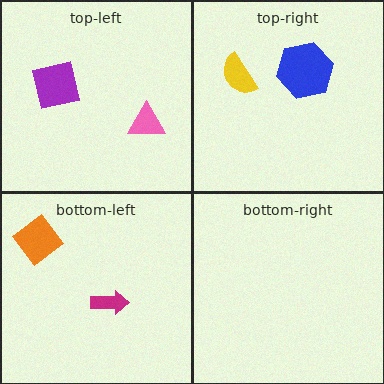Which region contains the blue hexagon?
The top-right region.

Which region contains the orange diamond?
The bottom-left region.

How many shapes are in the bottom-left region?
2.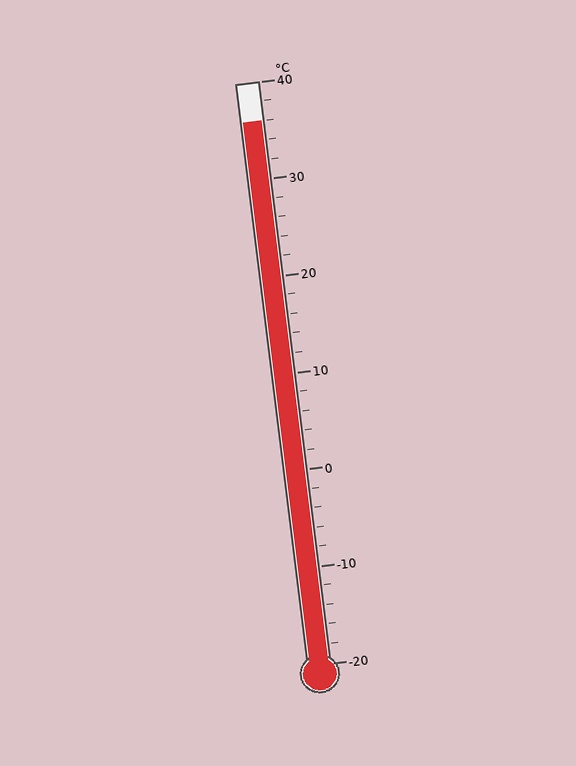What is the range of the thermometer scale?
The thermometer scale ranges from -20°C to 40°C.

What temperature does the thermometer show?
The thermometer shows approximately 36°C.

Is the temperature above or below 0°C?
The temperature is above 0°C.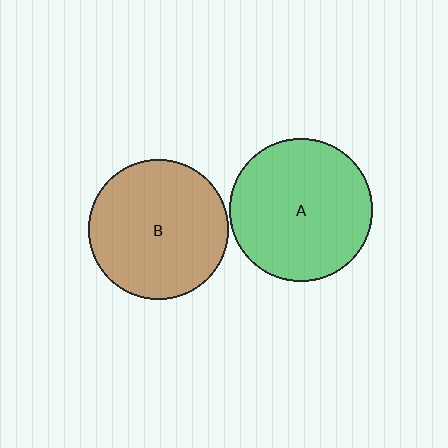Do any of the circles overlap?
No, none of the circles overlap.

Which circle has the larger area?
Circle A (green).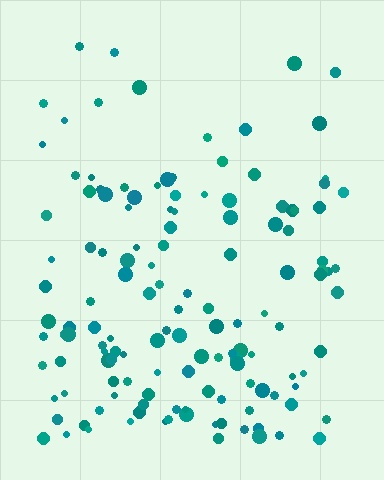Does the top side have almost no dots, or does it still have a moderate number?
Still a moderate number, just noticeably fewer than the bottom.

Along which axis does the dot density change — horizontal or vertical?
Vertical.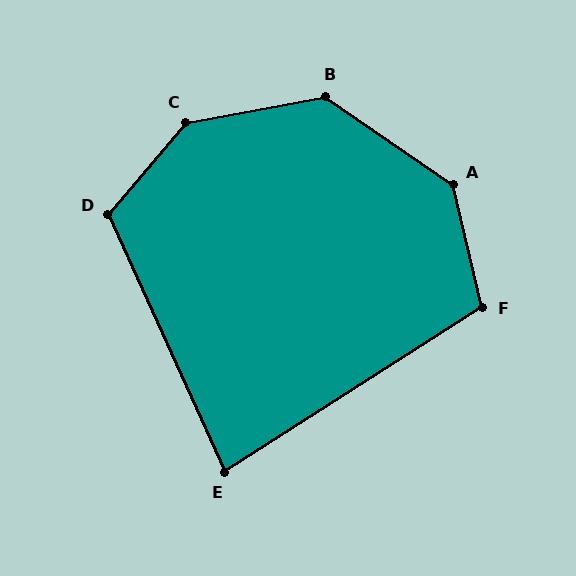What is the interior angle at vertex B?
Approximately 135 degrees (obtuse).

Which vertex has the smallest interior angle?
E, at approximately 82 degrees.